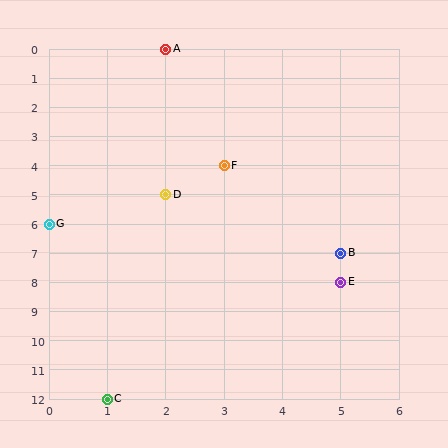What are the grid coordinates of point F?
Point F is at grid coordinates (3, 4).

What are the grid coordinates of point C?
Point C is at grid coordinates (1, 12).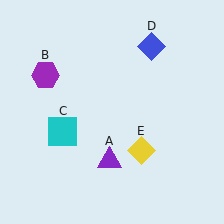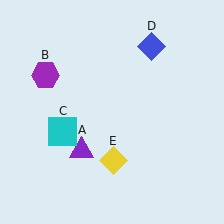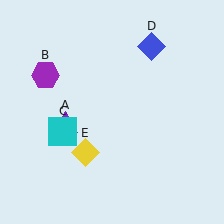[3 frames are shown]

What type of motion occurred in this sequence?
The purple triangle (object A), yellow diamond (object E) rotated clockwise around the center of the scene.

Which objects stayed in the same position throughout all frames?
Purple hexagon (object B) and cyan square (object C) and blue diamond (object D) remained stationary.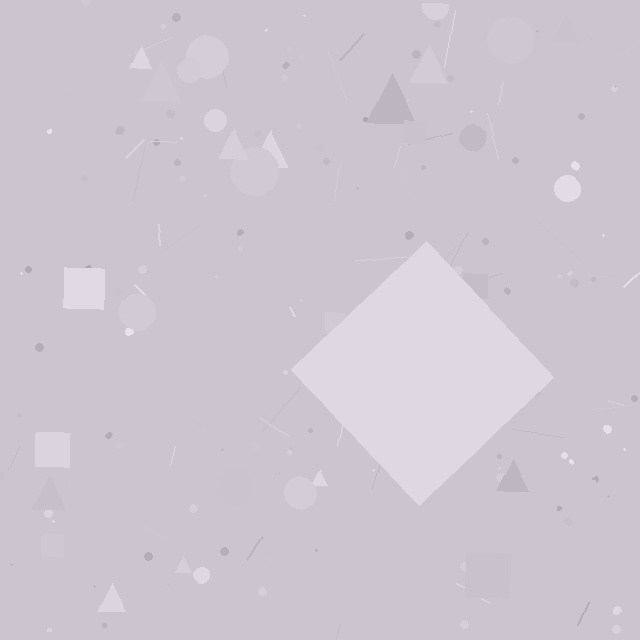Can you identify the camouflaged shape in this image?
The camouflaged shape is a diamond.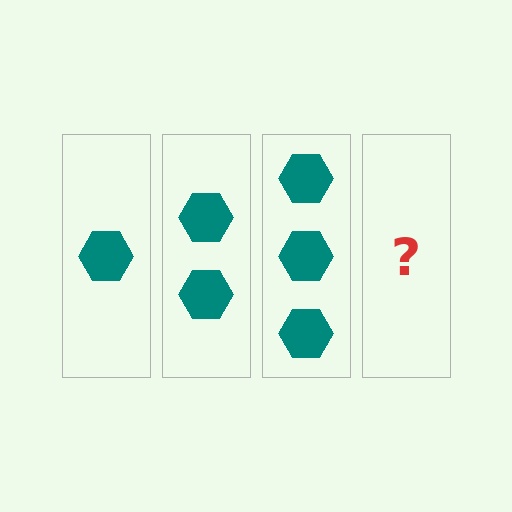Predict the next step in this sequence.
The next step is 4 hexagons.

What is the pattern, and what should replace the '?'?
The pattern is that each step adds one more hexagon. The '?' should be 4 hexagons.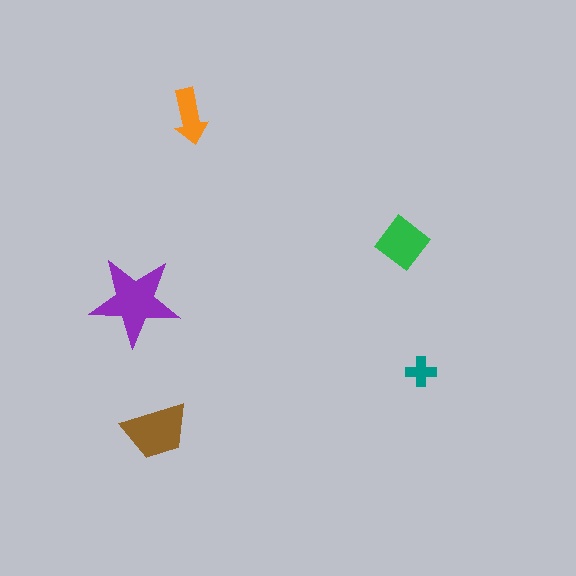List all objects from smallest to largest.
The teal cross, the orange arrow, the green diamond, the brown trapezoid, the purple star.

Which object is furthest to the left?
The purple star is leftmost.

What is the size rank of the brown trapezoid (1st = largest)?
2nd.